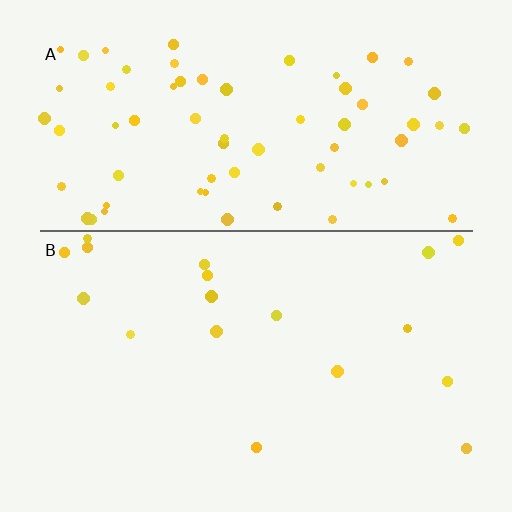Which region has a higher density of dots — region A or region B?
A (the top).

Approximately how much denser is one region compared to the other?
Approximately 3.9× — region A over region B.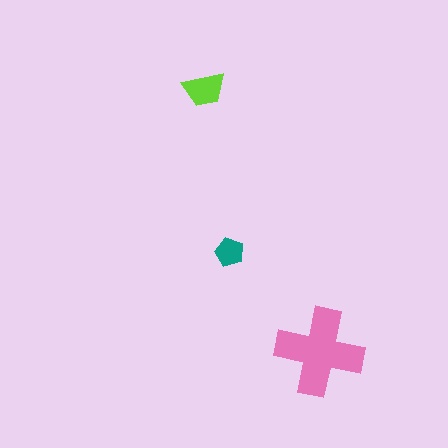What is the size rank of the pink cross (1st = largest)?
1st.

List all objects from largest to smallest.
The pink cross, the lime trapezoid, the teal pentagon.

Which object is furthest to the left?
The lime trapezoid is leftmost.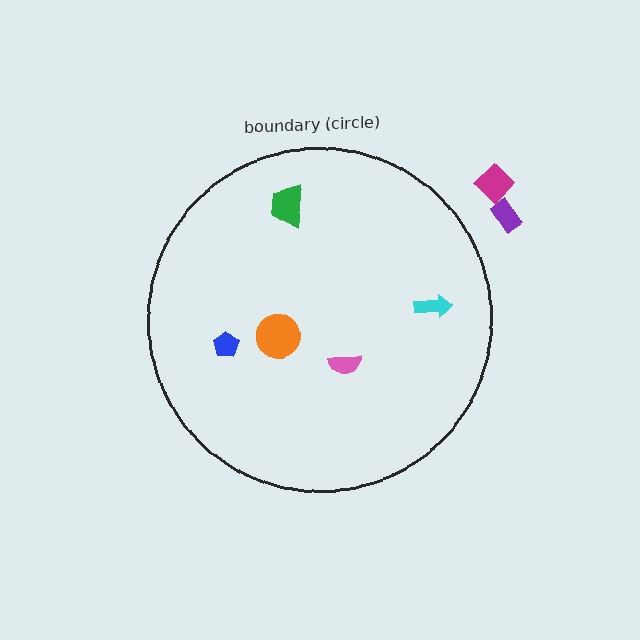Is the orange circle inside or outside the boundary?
Inside.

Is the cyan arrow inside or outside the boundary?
Inside.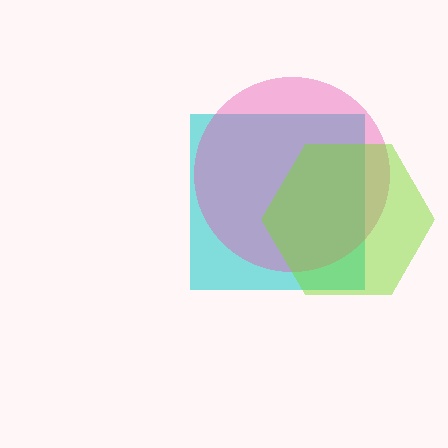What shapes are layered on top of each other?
The layered shapes are: a cyan square, a pink circle, a lime hexagon.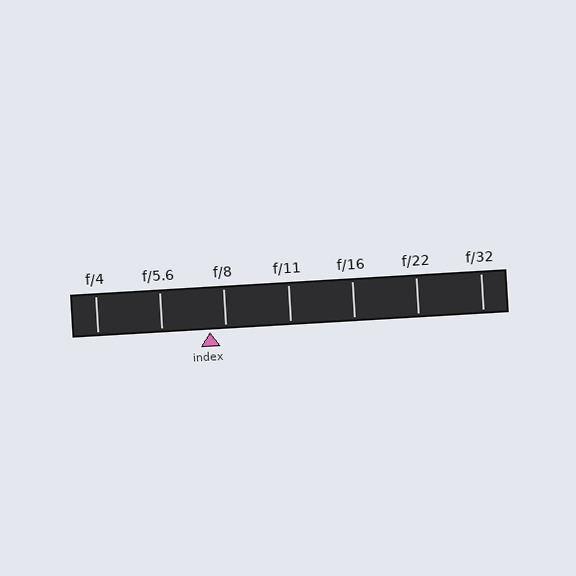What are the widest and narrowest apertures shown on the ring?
The widest aperture shown is f/4 and the narrowest is f/32.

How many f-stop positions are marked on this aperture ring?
There are 7 f-stop positions marked.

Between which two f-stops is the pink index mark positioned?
The index mark is between f/5.6 and f/8.